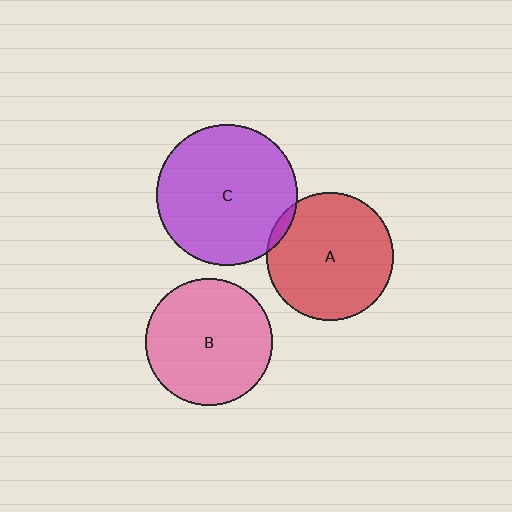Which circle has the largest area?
Circle C (purple).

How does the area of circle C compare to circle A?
Approximately 1.2 times.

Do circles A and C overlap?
Yes.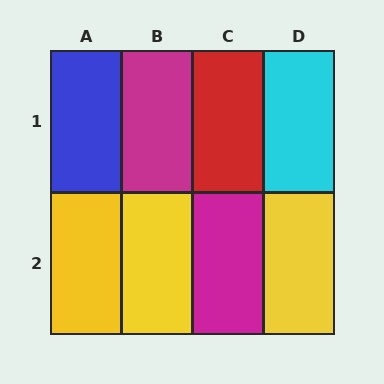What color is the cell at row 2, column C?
Magenta.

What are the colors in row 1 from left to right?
Blue, magenta, red, cyan.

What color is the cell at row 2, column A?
Yellow.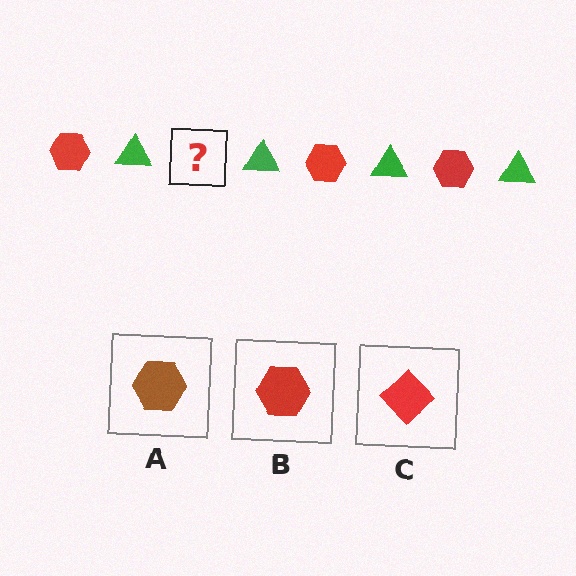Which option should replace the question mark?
Option B.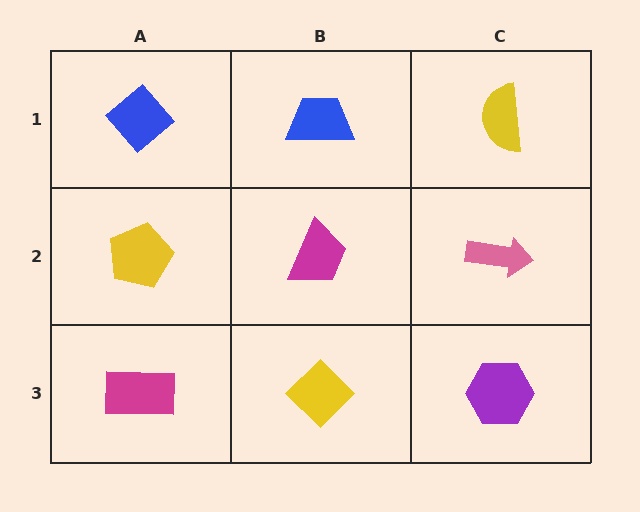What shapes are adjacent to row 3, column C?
A pink arrow (row 2, column C), a yellow diamond (row 3, column B).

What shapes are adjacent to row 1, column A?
A yellow pentagon (row 2, column A), a blue trapezoid (row 1, column B).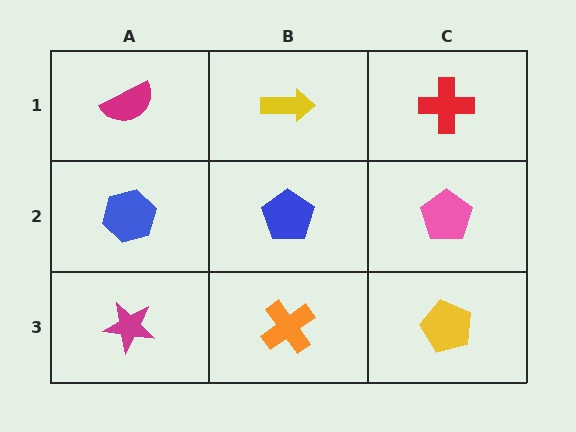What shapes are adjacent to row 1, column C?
A pink pentagon (row 2, column C), a yellow arrow (row 1, column B).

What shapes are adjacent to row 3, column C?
A pink pentagon (row 2, column C), an orange cross (row 3, column B).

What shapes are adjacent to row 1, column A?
A blue hexagon (row 2, column A), a yellow arrow (row 1, column B).